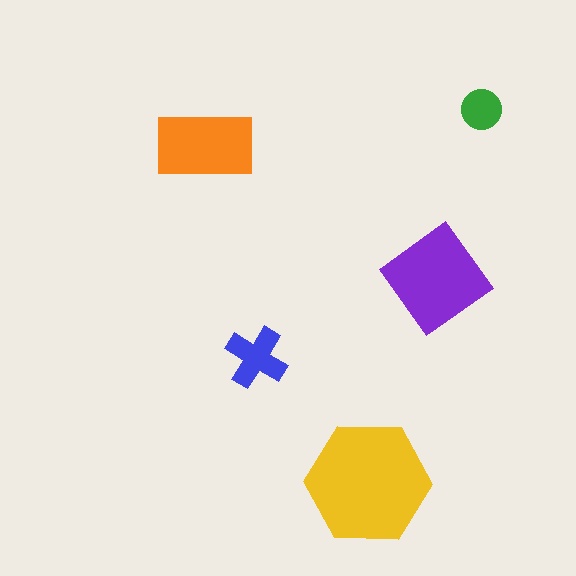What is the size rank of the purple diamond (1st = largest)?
2nd.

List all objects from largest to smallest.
The yellow hexagon, the purple diamond, the orange rectangle, the blue cross, the green circle.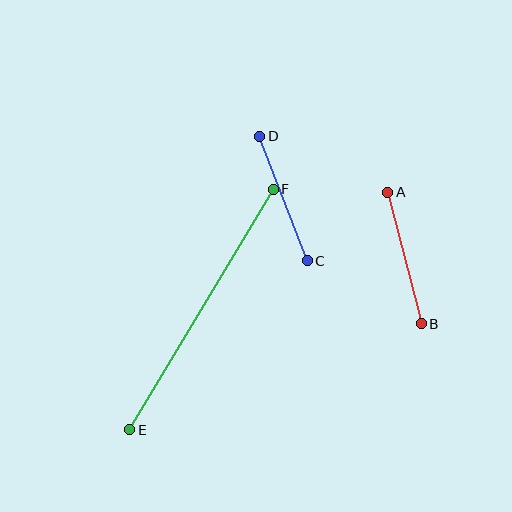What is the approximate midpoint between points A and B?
The midpoint is at approximately (404, 258) pixels.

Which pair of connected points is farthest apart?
Points E and F are farthest apart.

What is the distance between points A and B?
The distance is approximately 135 pixels.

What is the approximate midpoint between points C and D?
The midpoint is at approximately (284, 199) pixels.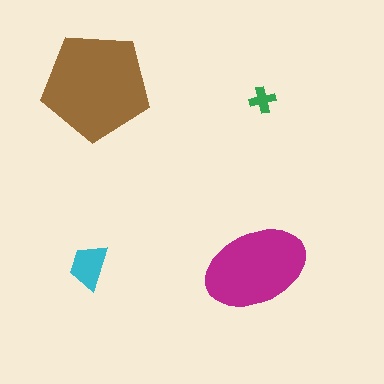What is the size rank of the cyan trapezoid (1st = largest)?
3rd.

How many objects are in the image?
There are 4 objects in the image.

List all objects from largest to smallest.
The brown pentagon, the magenta ellipse, the cyan trapezoid, the green cross.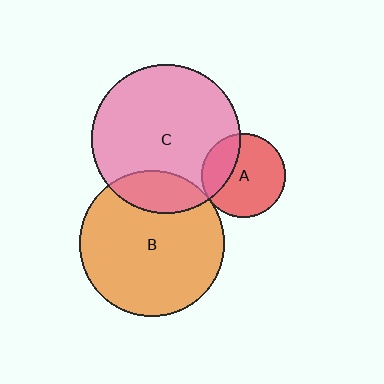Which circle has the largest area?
Circle C (pink).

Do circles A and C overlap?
Yes.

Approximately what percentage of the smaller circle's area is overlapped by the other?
Approximately 25%.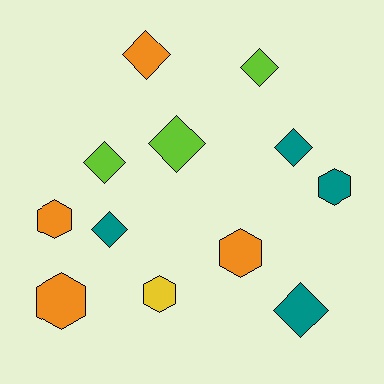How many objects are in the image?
There are 12 objects.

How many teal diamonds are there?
There are 3 teal diamonds.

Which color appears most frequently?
Teal, with 4 objects.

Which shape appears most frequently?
Diamond, with 7 objects.